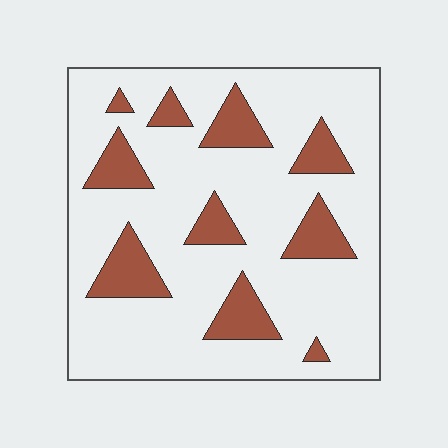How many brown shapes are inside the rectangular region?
10.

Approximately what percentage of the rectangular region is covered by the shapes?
Approximately 20%.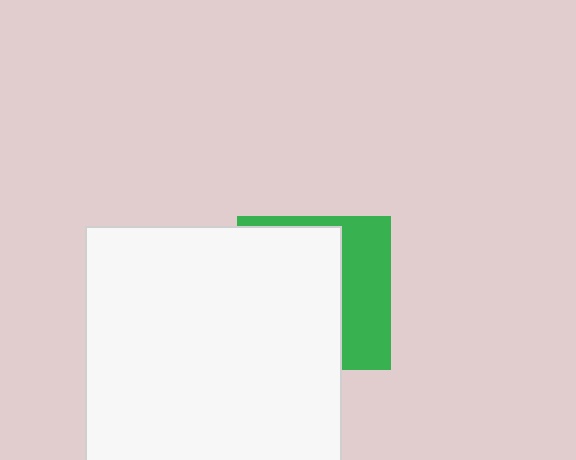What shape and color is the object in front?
The object in front is a white square.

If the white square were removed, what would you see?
You would see the complete green square.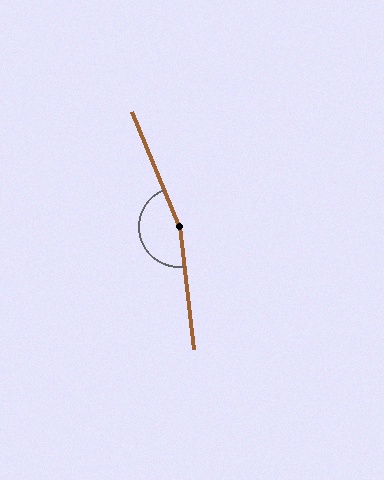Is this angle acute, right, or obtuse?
It is obtuse.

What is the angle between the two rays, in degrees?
Approximately 164 degrees.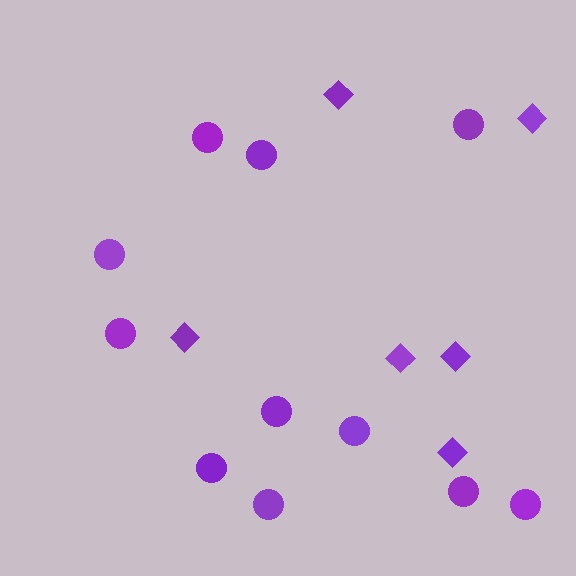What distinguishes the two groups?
There are 2 groups: one group of diamonds (6) and one group of circles (11).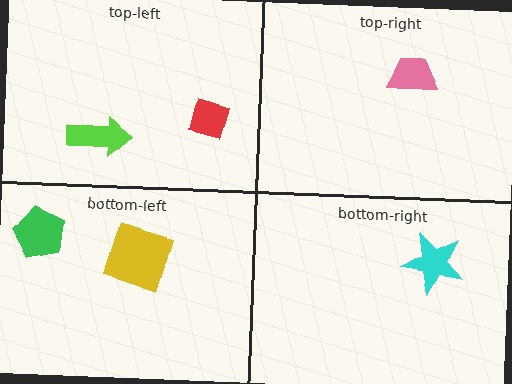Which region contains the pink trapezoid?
The top-right region.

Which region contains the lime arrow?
The top-left region.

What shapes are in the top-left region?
The red diamond, the lime arrow.